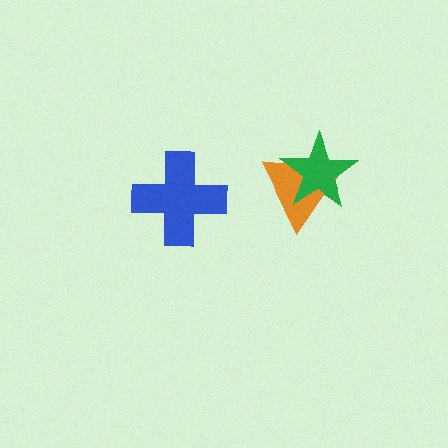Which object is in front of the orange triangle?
The green star is in front of the orange triangle.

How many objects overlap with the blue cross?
0 objects overlap with the blue cross.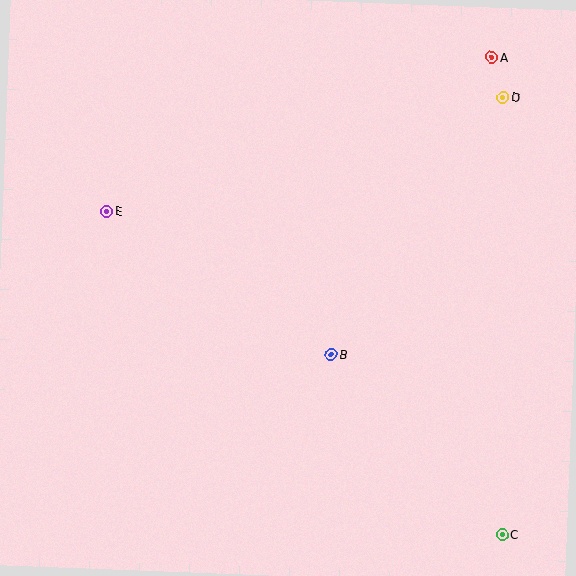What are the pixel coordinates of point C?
Point C is at (502, 535).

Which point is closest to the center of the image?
Point B at (331, 355) is closest to the center.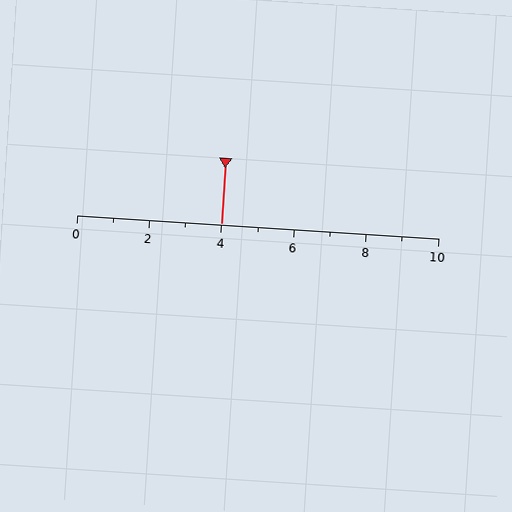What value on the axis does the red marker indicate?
The marker indicates approximately 4.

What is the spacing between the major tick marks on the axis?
The major ticks are spaced 2 apart.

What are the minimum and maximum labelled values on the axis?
The axis runs from 0 to 10.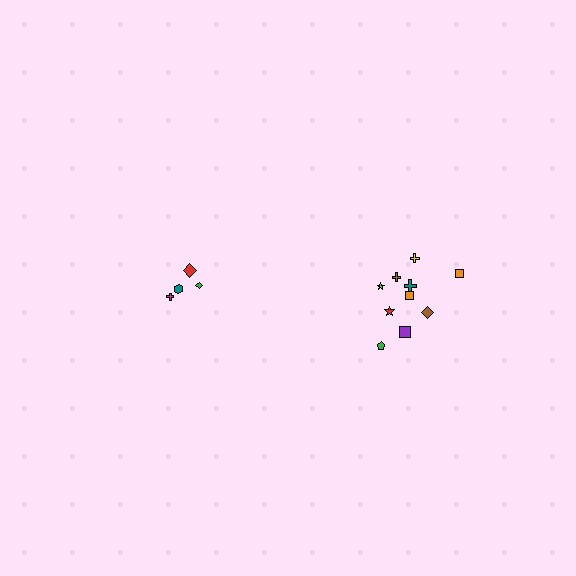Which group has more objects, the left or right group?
The right group.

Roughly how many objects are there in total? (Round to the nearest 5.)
Roughly 15 objects in total.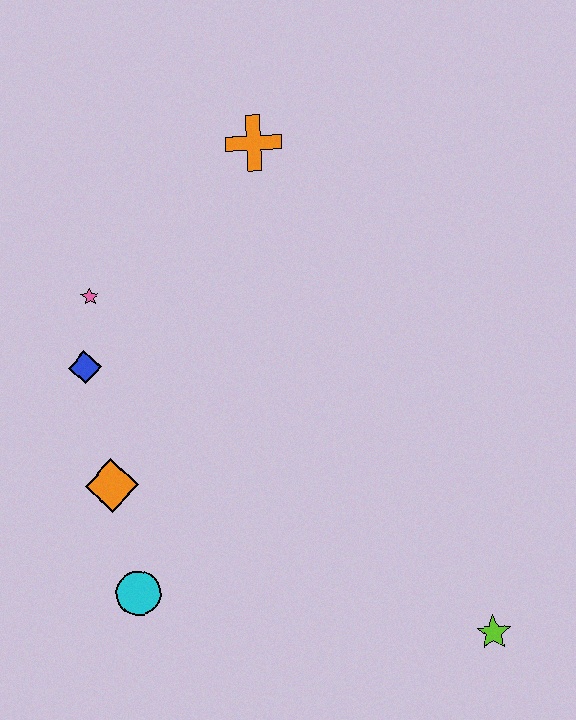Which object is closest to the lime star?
The cyan circle is closest to the lime star.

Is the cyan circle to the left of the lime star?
Yes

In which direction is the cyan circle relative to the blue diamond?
The cyan circle is below the blue diamond.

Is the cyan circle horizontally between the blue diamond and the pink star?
No